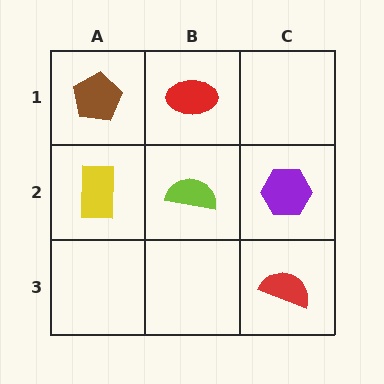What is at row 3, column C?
A red semicircle.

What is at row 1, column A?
A brown pentagon.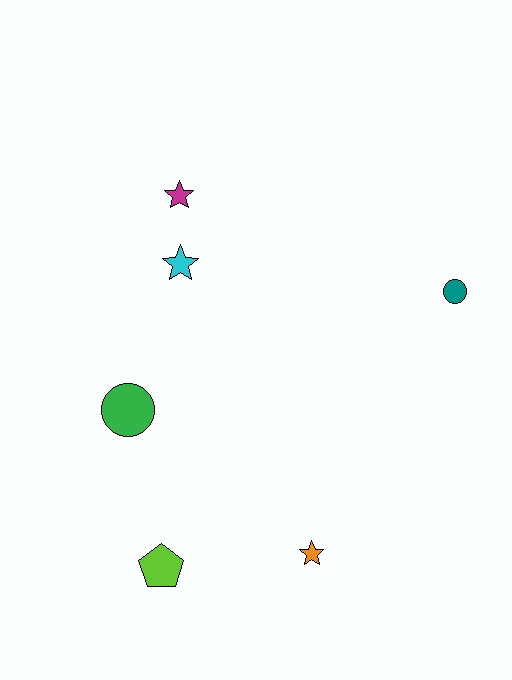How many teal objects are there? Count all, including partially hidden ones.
There is 1 teal object.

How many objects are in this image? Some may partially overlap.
There are 6 objects.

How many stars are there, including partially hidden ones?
There are 3 stars.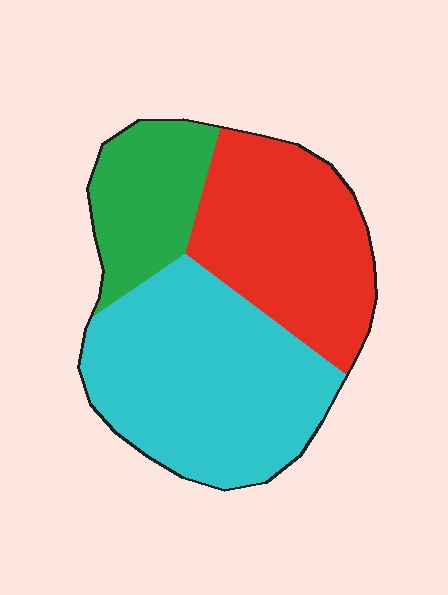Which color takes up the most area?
Cyan, at roughly 45%.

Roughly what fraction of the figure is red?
Red takes up about one third (1/3) of the figure.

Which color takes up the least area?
Green, at roughly 20%.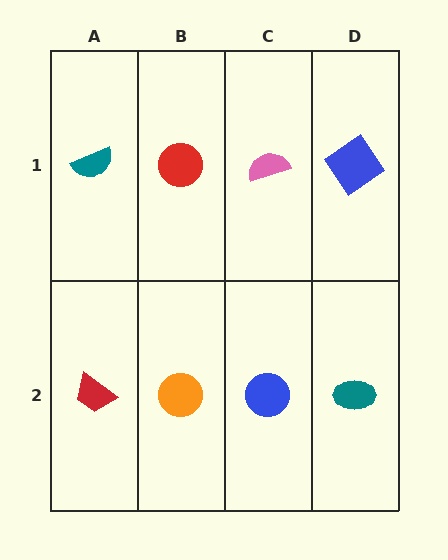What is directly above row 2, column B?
A red circle.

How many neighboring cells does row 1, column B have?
3.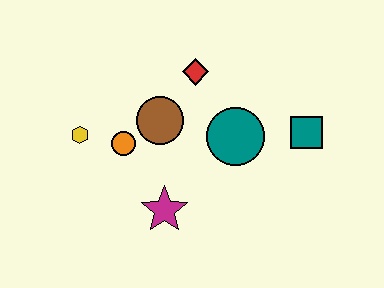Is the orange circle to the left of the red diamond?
Yes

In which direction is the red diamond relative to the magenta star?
The red diamond is above the magenta star.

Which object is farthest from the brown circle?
The teal square is farthest from the brown circle.